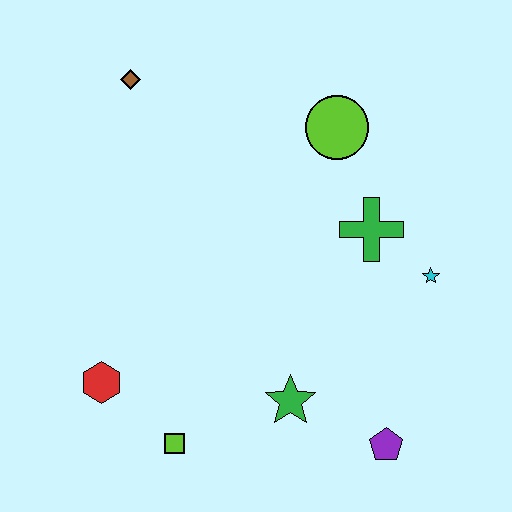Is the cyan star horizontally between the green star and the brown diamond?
No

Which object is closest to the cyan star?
The green cross is closest to the cyan star.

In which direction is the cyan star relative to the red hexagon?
The cyan star is to the right of the red hexagon.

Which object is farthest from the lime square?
The brown diamond is farthest from the lime square.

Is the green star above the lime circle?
No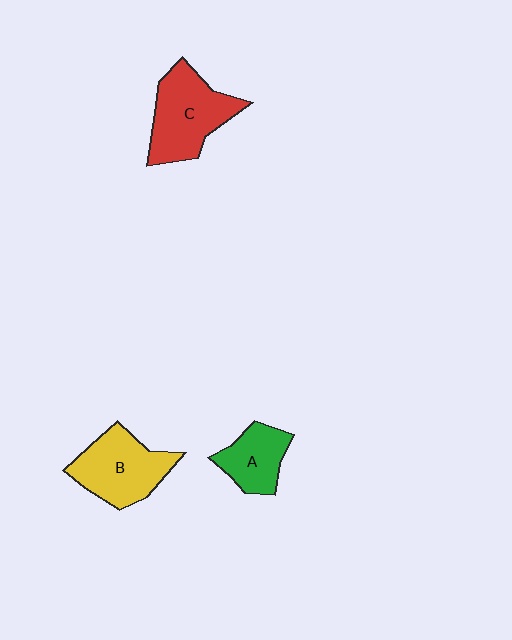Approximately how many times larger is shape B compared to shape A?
Approximately 1.5 times.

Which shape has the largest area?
Shape C (red).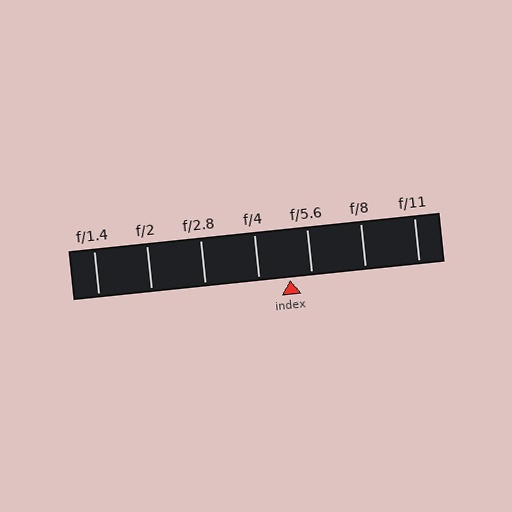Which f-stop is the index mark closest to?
The index mark is closest to f/5.6.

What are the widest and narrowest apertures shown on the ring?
The widest aperture shown is f/1.4 and the narrowest is f/11.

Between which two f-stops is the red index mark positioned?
The index mark is between f/4 and f/5.6.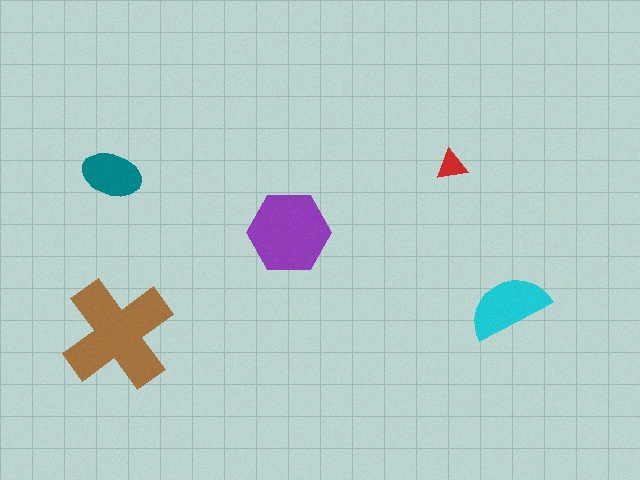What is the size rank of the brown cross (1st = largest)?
1st.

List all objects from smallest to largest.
The red triangle, the teal ellipse, the cyan semicircle, the purple hexagon, the brown cross.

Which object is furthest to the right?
The cyan semicircle is rightmost.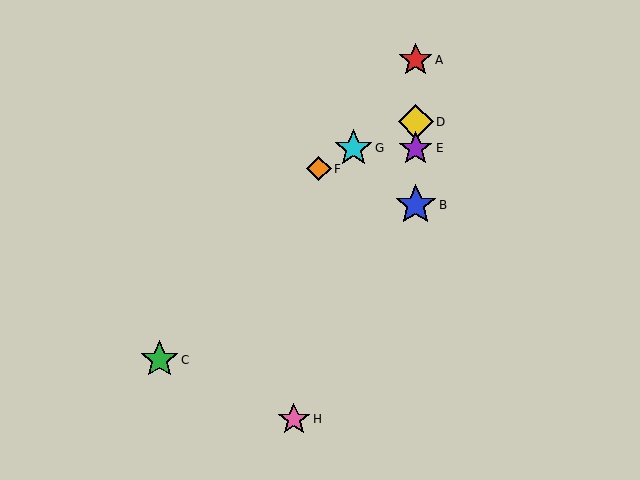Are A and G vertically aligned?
No, A is at x≈416 and G is at x≈354.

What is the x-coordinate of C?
Object C is at x≈159.